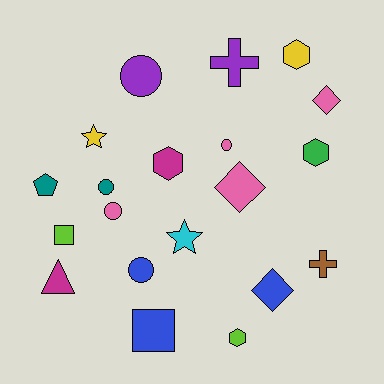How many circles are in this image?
There are 5 circles.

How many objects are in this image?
There are 20 objects.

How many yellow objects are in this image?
There are 2 yellow objects.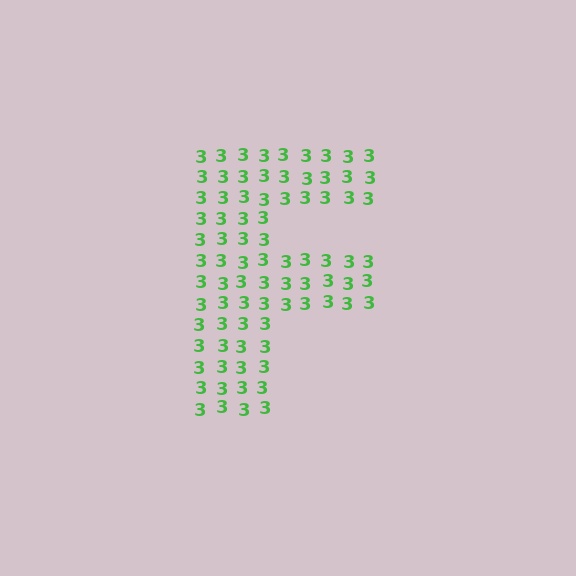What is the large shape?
The large shape is the letter F.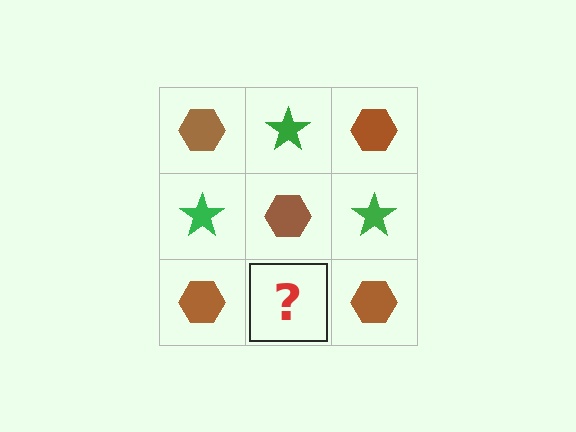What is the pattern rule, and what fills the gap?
The rule is that it alternates brown hexagon and green star in a checkerboard pattern. The gap should be filled with a green star.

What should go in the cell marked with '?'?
The missing cell should contain a green star.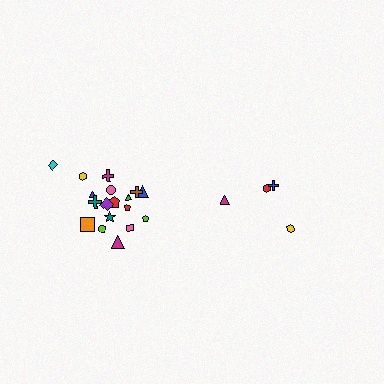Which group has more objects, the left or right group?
The left group.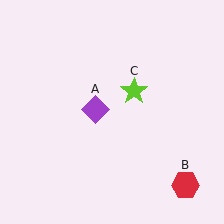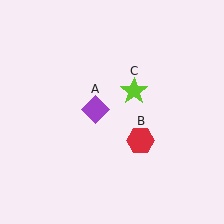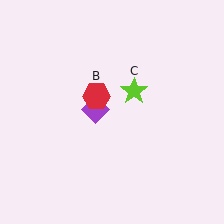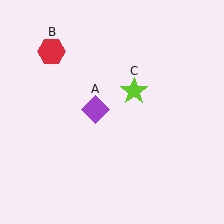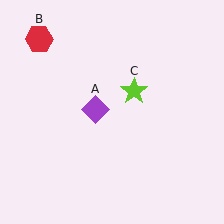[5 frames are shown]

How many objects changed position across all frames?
1 object changed position: red hexagon (object B).